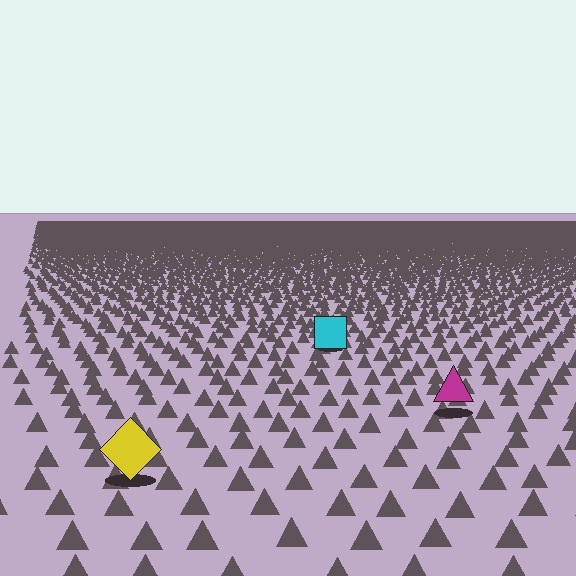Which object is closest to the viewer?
The yellow diamond is closest. The texture marks near it are larger and more spread out.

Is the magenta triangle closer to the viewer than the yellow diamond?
No. The yellow diamond is closer — you can tell from the texture gradient: the ground texture is coarser near it.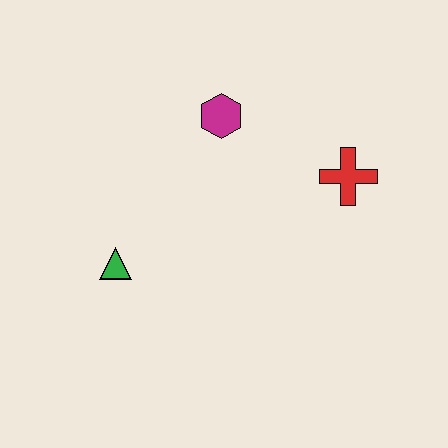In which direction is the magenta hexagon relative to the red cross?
The magenta hexagon is to the left of the red cross.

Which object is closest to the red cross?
The magenta hexagon is closest to the red cross.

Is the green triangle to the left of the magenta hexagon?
Yes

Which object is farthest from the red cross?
The green triangle is farthest from the red cross.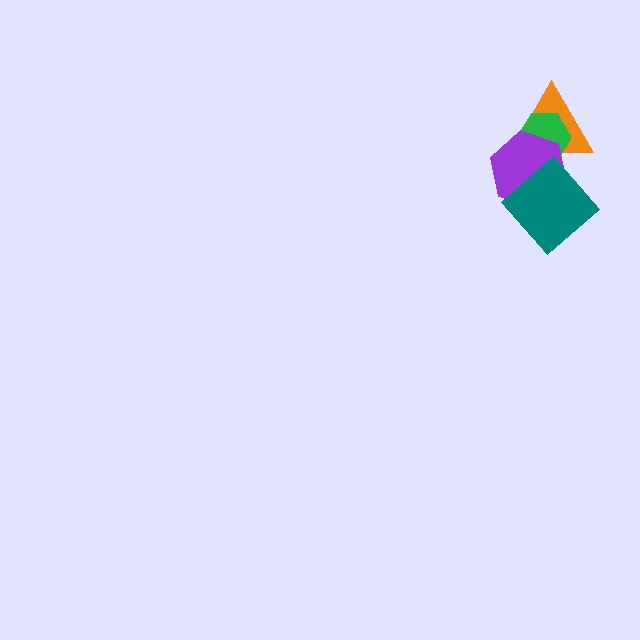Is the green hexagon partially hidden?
Yes, it is partially covered by another shape.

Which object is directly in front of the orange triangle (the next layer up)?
The green hexagon is directly in front of the orange triangle.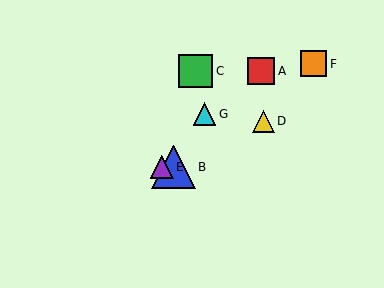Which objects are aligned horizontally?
Objects B, E are aligned horizontally.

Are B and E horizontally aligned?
Yes, both are at y≈167.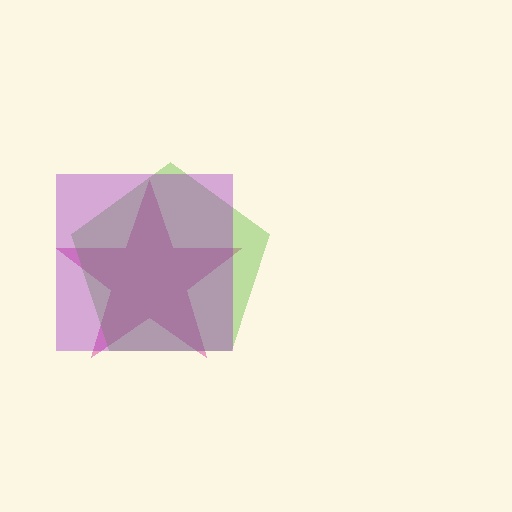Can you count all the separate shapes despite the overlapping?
Yes, there are 3 separate shapes.